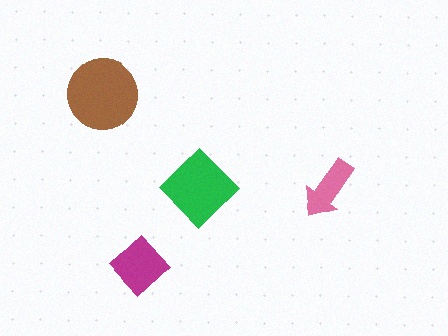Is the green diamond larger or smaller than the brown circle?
Smaller.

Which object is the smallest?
The pink arrow.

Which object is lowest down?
The magenta diamond is bottommost.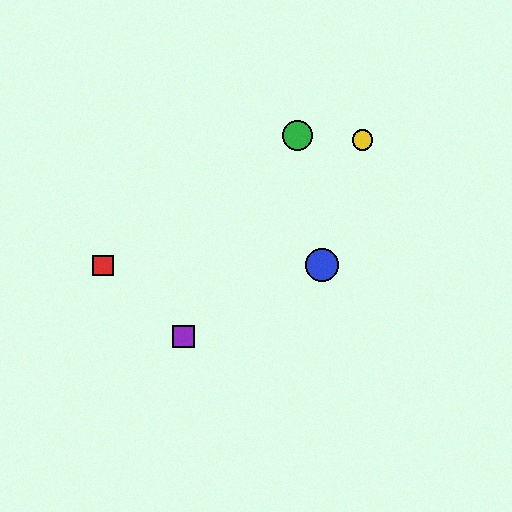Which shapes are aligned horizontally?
The red square, the blue circle are aligned horizontally.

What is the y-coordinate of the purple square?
The purple square is at y≈336.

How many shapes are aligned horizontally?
2 shapes (the red square, the blue circle) are aligned horizontally.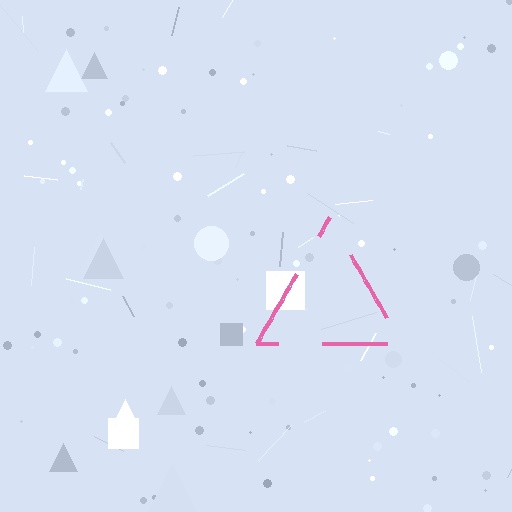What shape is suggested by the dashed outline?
The dashed outline suggests a triangle.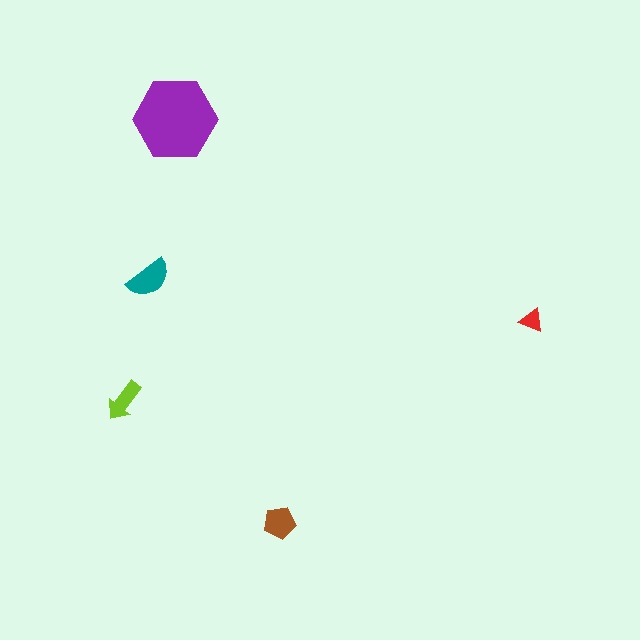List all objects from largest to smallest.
The purple hexagon, the teal semicircle, the brown pentagon, the lime arrow, the red triangle.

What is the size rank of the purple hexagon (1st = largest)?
1st.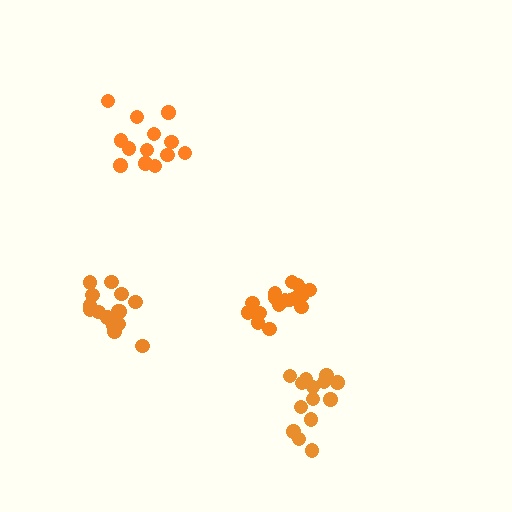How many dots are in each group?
Group 1: 16 dots, Group 2: 13 dots, Group 3: 14 dots, Group 4: 18 dots (61 total).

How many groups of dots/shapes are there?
There are 4 groups.